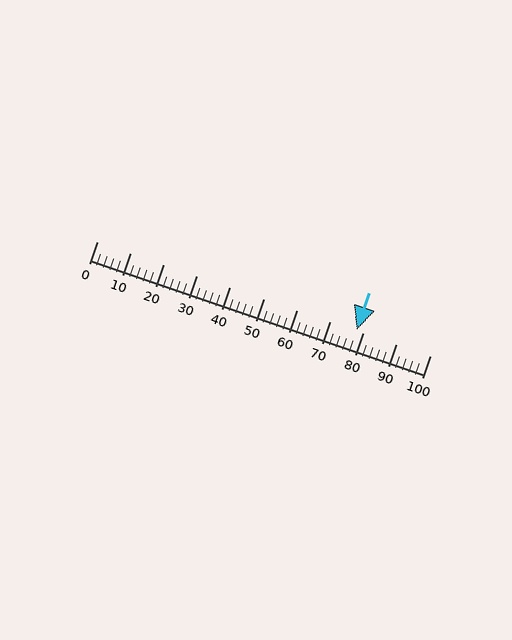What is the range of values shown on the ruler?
The ruler shows values from 0 to 100.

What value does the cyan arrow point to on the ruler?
The cyan arrow points to approximately 78.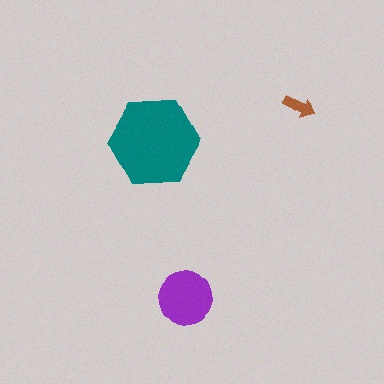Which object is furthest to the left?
The teal hexagon is leftmost.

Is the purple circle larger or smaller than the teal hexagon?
Smaller.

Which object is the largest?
The teal hexagon.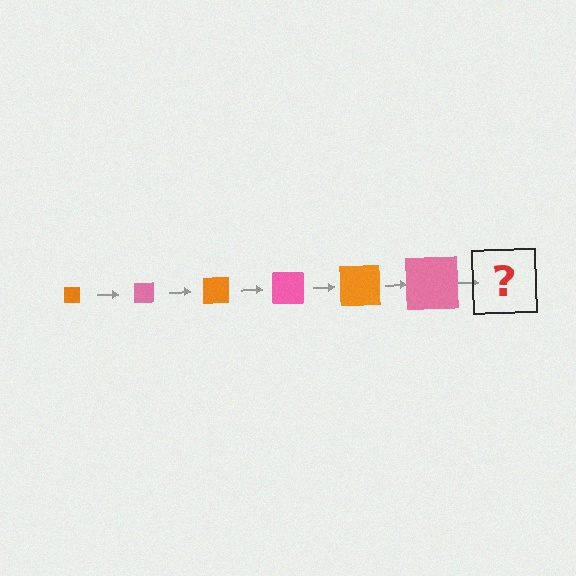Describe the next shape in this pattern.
It should be an orange square, larger than the previous one.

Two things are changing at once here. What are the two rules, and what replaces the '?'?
The two rules are that the square grows larger each step and the color cycles through orange and pink. The '?' should be an orange square, larger than the previous one.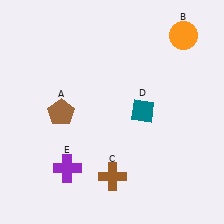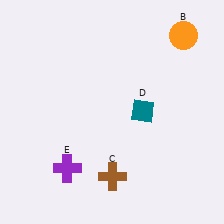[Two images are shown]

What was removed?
The brown pentagon (A) was removed in Image 2.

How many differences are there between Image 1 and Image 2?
There is 1 difference between the two images.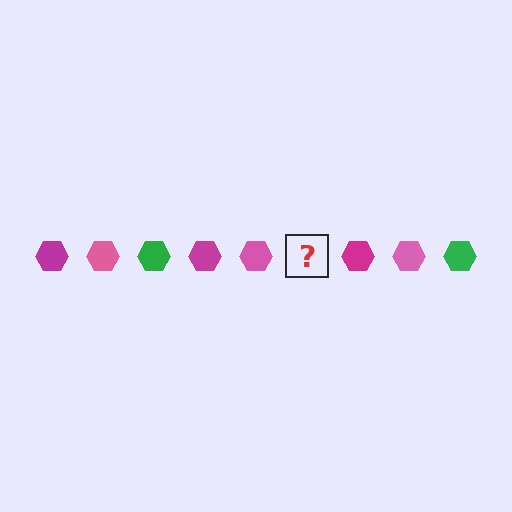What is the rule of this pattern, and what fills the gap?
The rule is that the pattern cycles through magenta, pink, green hexagons. The gap should be filled with a green hexagon.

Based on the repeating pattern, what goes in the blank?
The blank should be a green hexagon.